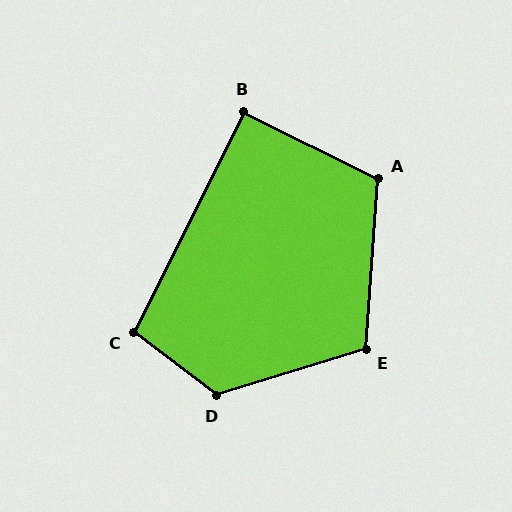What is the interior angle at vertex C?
Approximately 100 degrees (obtuse).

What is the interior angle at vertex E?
Approximately 111 degrees (obtuse).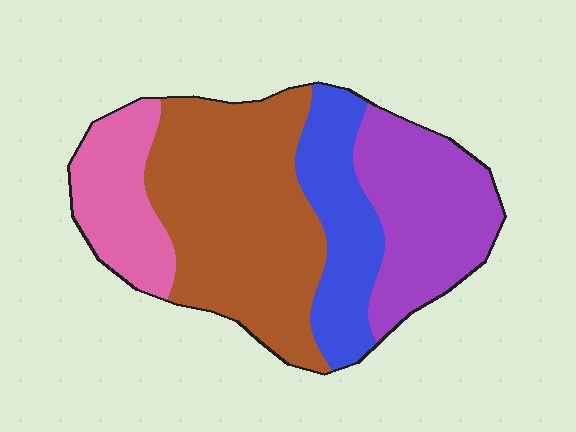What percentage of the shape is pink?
Pink takes up about one sixth (1/6) of the shape.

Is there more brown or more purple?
Brown.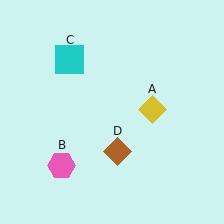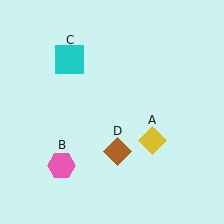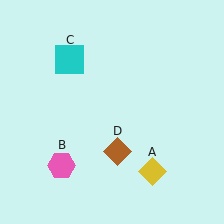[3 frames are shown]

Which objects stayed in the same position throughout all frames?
Pink hexagon (object B) and cyan square (object C) and brown diamond (object D) remained stationary.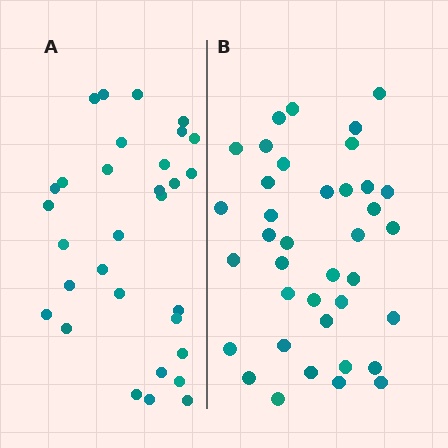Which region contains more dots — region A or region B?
Region B (the right region) has more dots.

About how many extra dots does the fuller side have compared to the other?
Region B has roughly 8 or so more dots than region A.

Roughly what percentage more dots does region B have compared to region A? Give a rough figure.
About 25% more.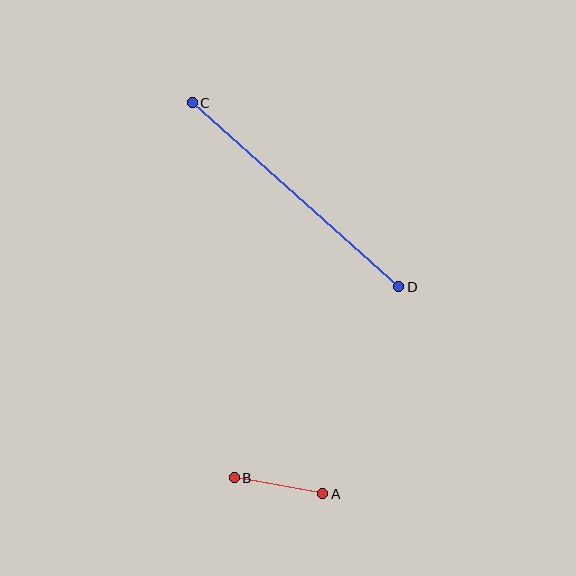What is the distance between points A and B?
The distance is approximately 90 pixels.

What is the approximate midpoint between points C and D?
The midpoint is at approximately (295, 195) pixels.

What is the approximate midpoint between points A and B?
The midpoint is at approximately (279, 486) pixels.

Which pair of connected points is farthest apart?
Points C and D are farthest apart.